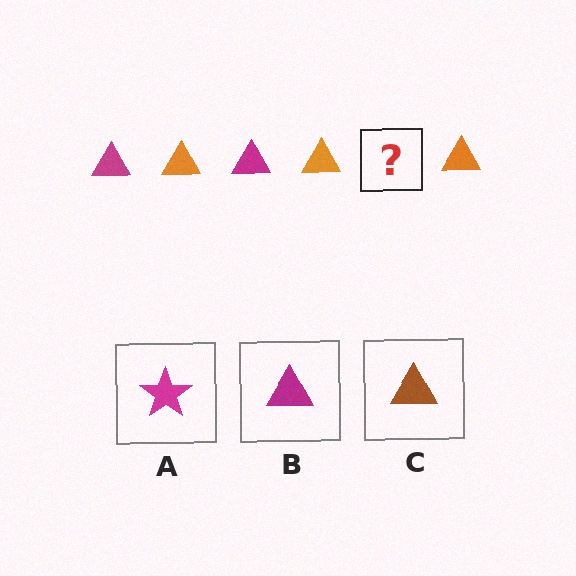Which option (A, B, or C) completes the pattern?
B.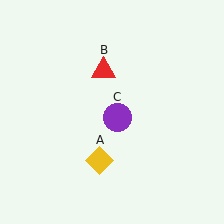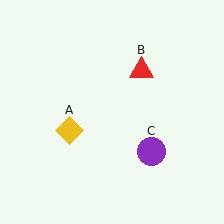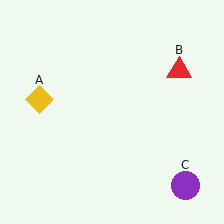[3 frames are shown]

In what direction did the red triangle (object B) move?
The red triangle (object B) moved right.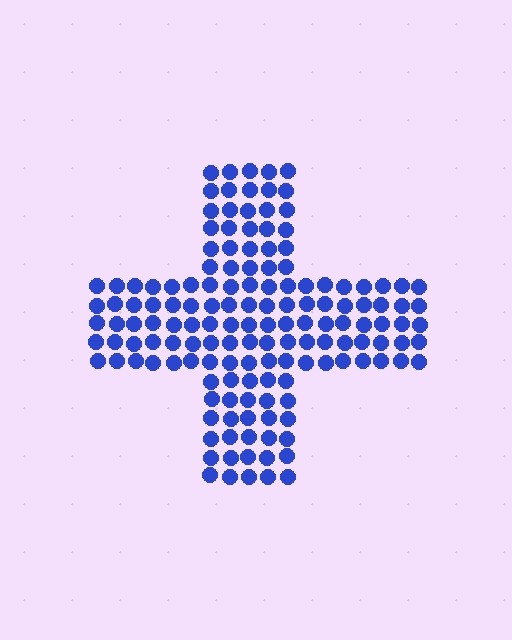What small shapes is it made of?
It is made of small circles.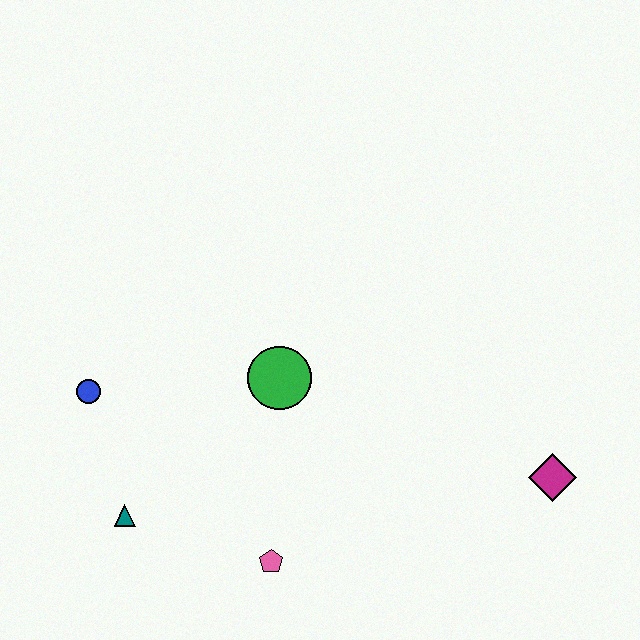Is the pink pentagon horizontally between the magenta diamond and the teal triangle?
Yes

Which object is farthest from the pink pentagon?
The magenta diamond is farthest from the pink pentagon.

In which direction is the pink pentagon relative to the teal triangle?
The pink pentagon is to the right of the teal triangle.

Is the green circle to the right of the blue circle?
Yes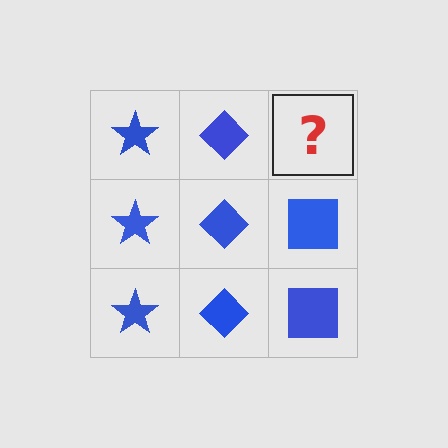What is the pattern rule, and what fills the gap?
The rule is that each column has a consistent shape. The gap should be filled with a blue square.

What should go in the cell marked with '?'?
The missing cell should contain a blue square.